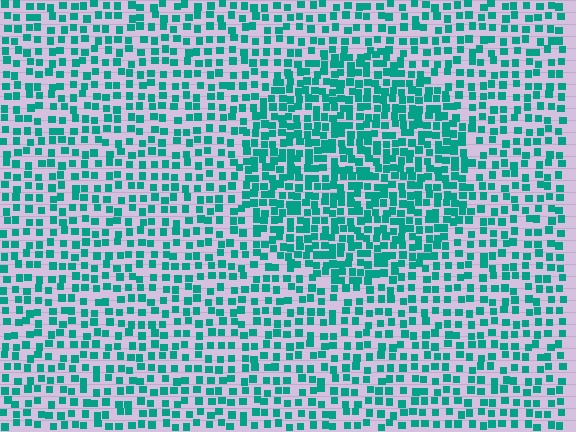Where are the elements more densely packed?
The elements are more densely packed inside the circle boundary.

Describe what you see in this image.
The image contains small teal elements arranged at two different densities. A circle-shaped region is visible where the elements are more densely packed than the surrounding area.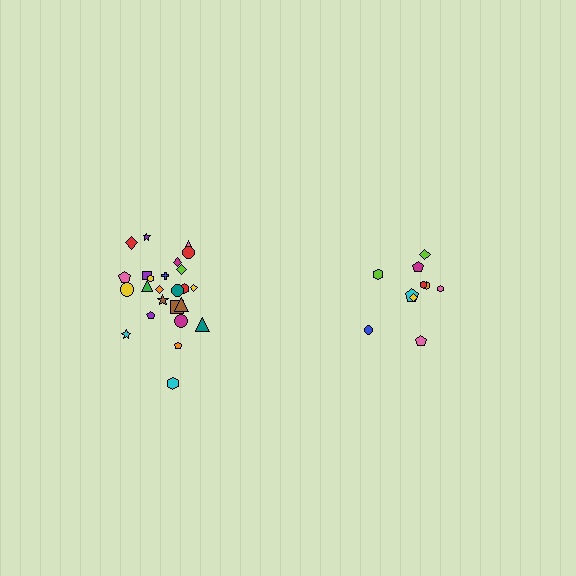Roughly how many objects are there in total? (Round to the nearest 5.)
Roughly 35 objects in total.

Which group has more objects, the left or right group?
The left group.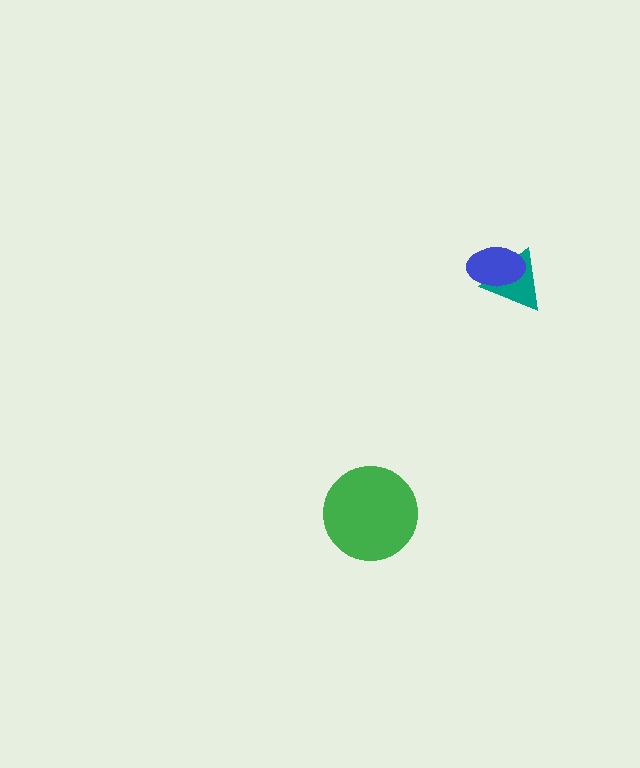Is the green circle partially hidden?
No, no other shape covers it.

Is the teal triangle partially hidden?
Yes, it is partially covered by another shape.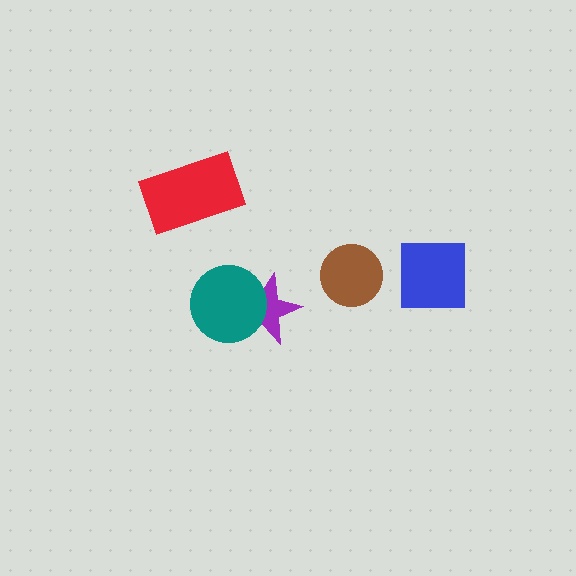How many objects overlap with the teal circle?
1 object overlaps with the teal circle.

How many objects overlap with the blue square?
0 objects overlap with the blue square.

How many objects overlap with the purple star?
1 object overlaps with the purple star.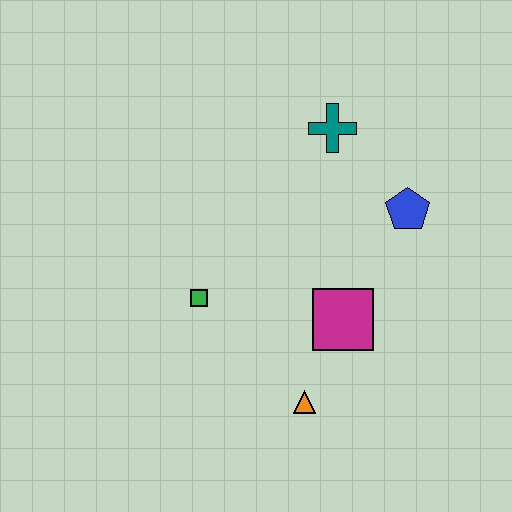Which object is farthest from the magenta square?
The teal cross is farthest from the magenta square.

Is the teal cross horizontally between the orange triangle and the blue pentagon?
Yes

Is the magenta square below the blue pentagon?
Yes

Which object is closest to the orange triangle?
The magenta square is closest to the orange triangle.